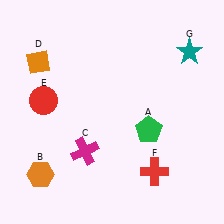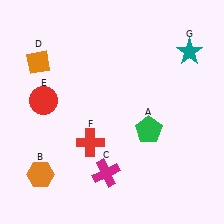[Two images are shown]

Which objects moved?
The objects that moved are: the magenta cross (C), the red cross (F).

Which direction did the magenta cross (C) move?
The magenta cross (C) moved down.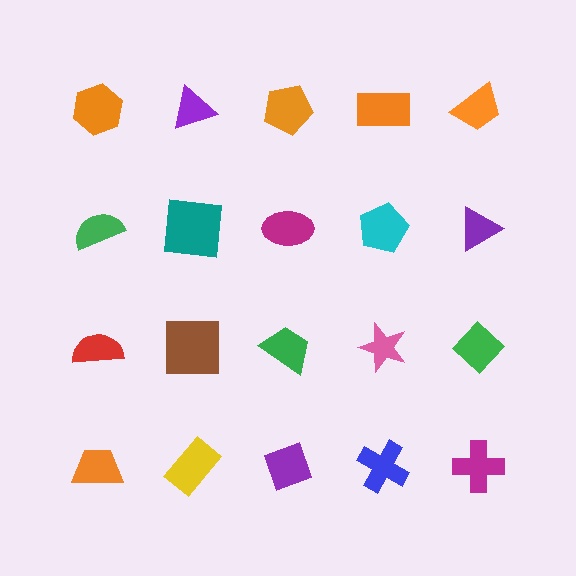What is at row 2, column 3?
A magenta ellipse.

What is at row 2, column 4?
A cyan pentagon.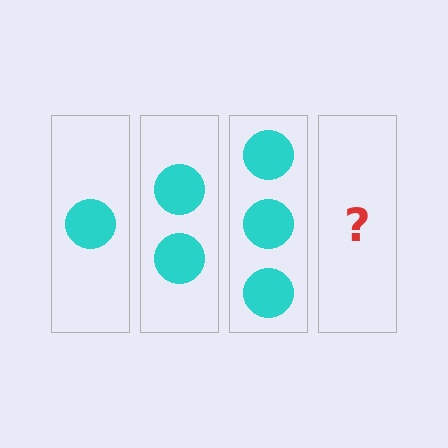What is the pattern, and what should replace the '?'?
The pattern is that each step adds one more circle. The '?' should be 4 circles.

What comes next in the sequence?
The next element should be 4 circles.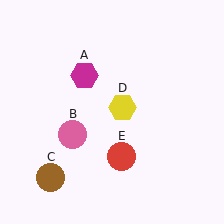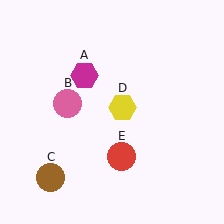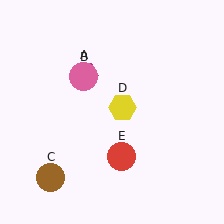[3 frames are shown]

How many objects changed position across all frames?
1 object changed position: pink circle (object B).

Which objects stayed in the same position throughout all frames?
Magenta hexagon (object A) and brown circle (object C) and yellow hexagon (object D) and red circle (object E) remained stationary.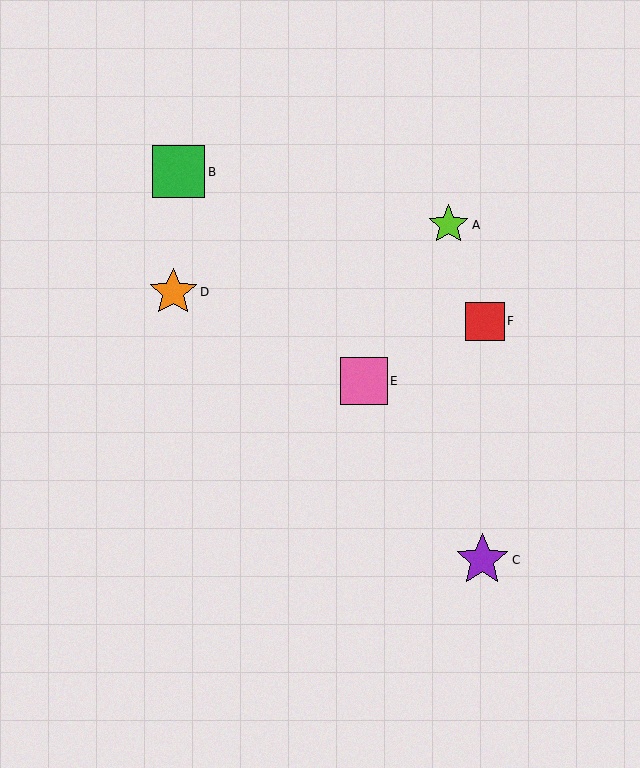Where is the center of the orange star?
The center of the orange star is at (173, 292).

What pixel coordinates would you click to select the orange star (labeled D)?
Click at (173, 292) to select the orange star D.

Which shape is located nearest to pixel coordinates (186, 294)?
The orange star (labeled D) at (173, 292) is nearest to that location.